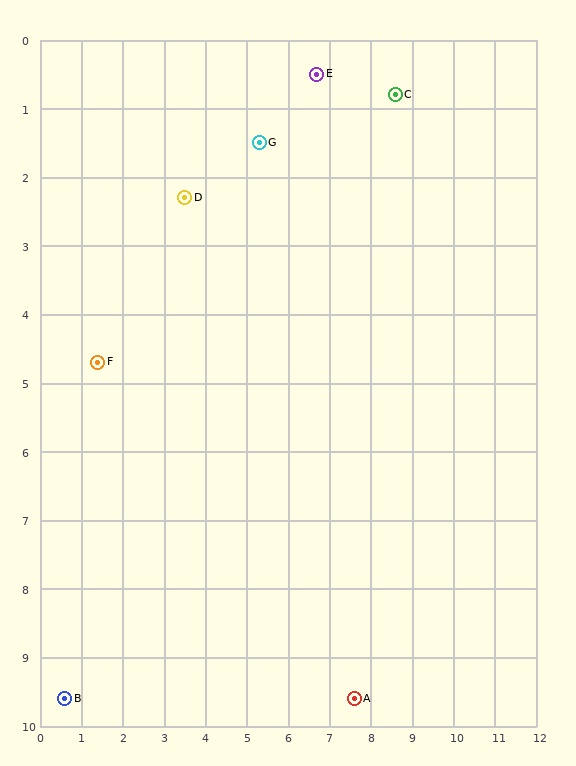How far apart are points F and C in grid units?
Points F and C are about 8.2 grid units apart.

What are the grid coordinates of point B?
Point B is at approximately (0.6, 9.6).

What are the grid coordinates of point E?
Point E is at approximately (6.7, 0.5).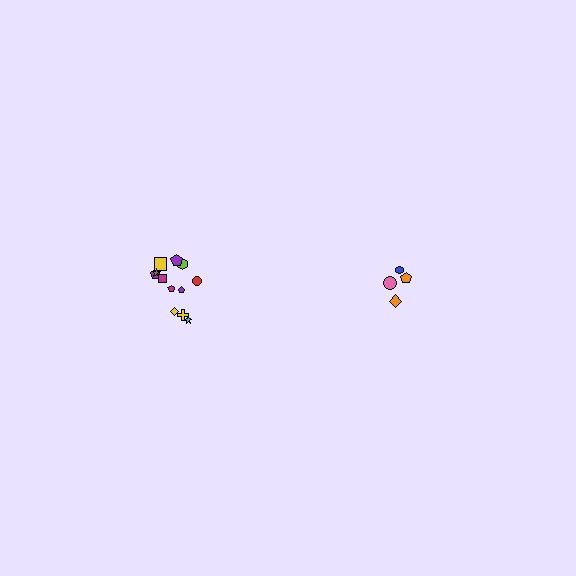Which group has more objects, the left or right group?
The left group.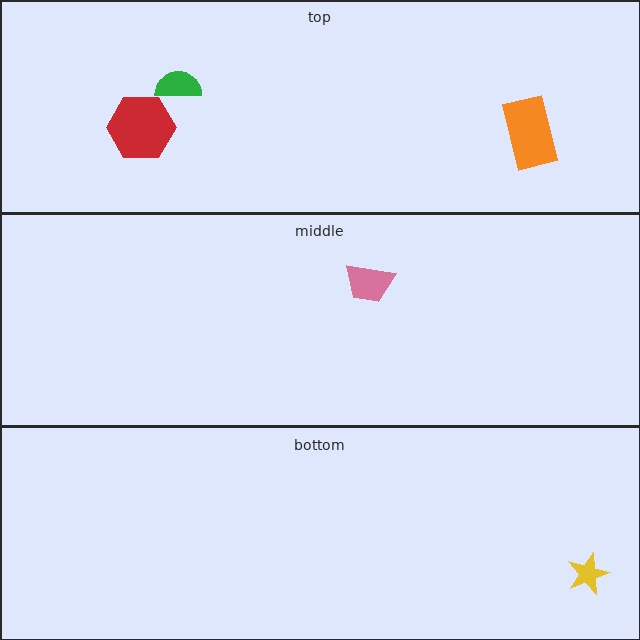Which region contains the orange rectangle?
The top region.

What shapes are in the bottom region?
The yellow star.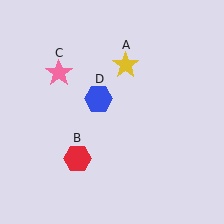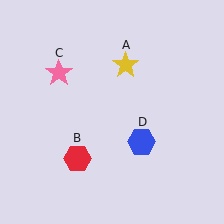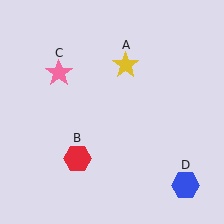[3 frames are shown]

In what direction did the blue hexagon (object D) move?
The blue hexagon (object D) moved down and to the right.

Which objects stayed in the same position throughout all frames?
Yellow star (object A) and red hexagon (object B) and pink star (object C) remained stationary.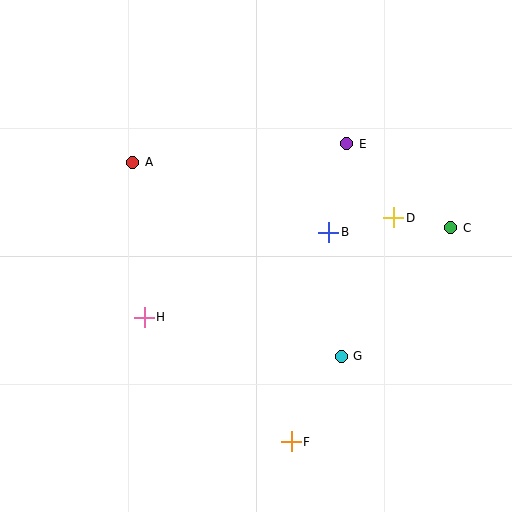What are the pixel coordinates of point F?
Point F is at (291, 442).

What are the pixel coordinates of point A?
Point A is at (133, 162).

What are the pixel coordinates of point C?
Point C is at (451, 228).